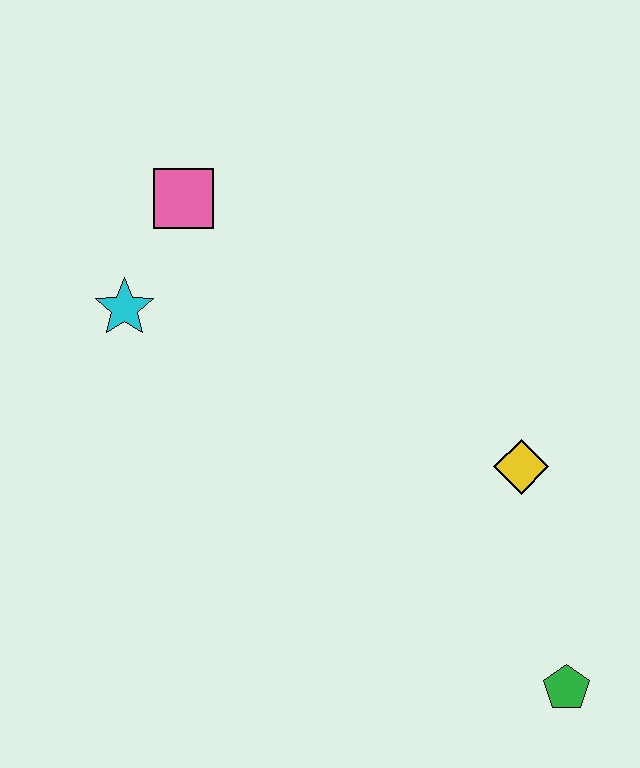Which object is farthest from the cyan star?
The green pentagon is farthest from the cyan star.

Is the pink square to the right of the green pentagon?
No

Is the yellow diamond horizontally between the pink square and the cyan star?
No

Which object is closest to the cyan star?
The pink square is closest to the cyan star.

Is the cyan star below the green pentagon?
No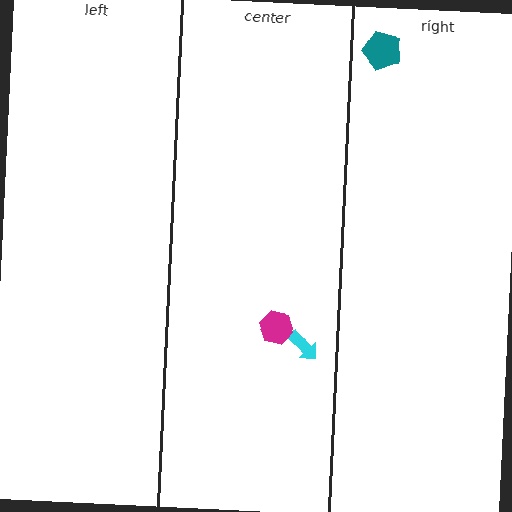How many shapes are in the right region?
1.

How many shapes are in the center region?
2.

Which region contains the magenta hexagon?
The center region.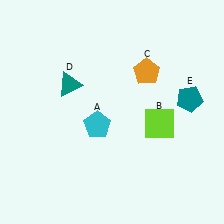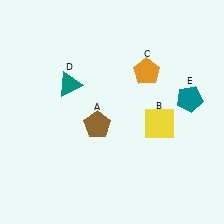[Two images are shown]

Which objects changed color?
A changed from cyan to brown. B changed from lime to yellow.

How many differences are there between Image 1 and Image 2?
There are 2 differences between the two images.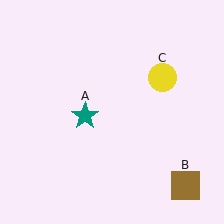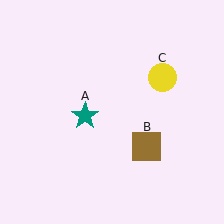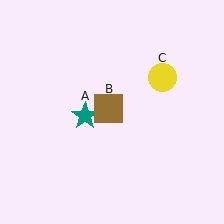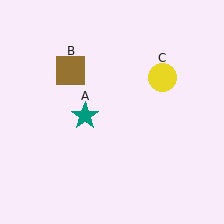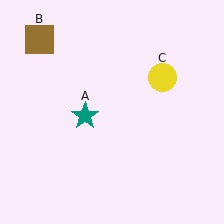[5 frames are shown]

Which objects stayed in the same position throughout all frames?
Teal star (object A) and yellow circle (object C) remained stationary.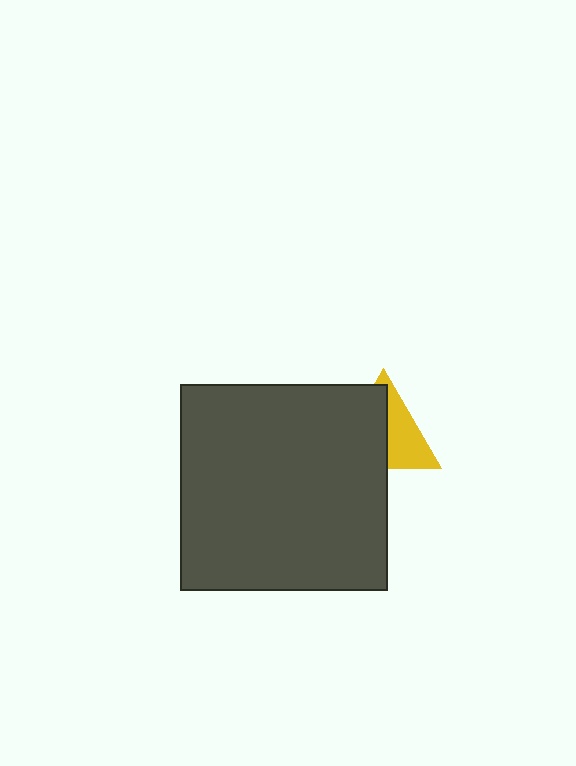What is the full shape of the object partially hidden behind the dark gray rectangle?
The partially hidden object is a yellow triangle.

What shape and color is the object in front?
The object in front is a dark gray rectangle.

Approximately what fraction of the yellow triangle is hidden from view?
Roughly 54% of the yellow triangle is hidden behind the dark gray rectangle.